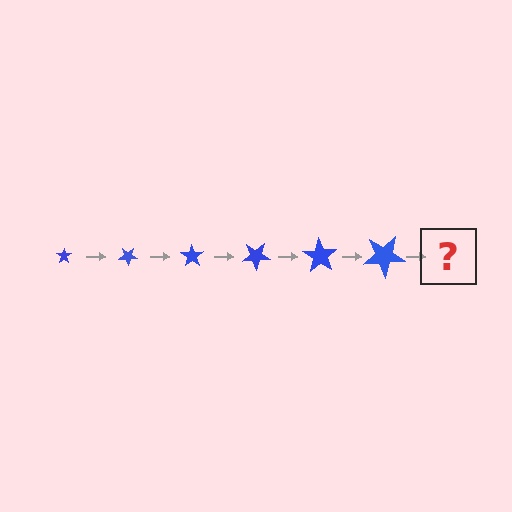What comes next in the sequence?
The next element should be a star, larger than the previous one and rotated 210 degrees from the start.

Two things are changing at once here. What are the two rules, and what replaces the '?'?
The two rules are that the star grows larger each step and it rotates 35 degrees each step. The '?' should be a star, larger than the previous one and rotated 210 degrees from the start.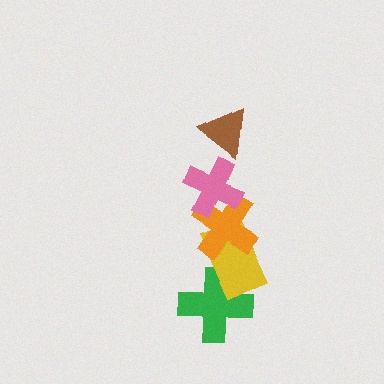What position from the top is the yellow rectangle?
The yellow rectangle is 4th from the top.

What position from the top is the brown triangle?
The brown triangle is 1st from the top.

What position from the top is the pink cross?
The pink cross is 2nd from the top.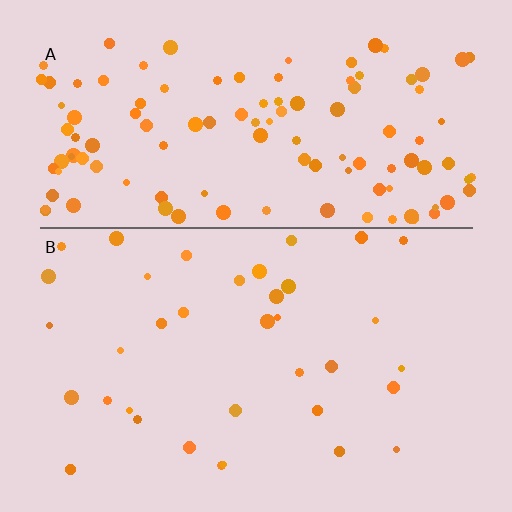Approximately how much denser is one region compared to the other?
Approximately 3.3× — region A over region B.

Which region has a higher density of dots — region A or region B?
A (the top).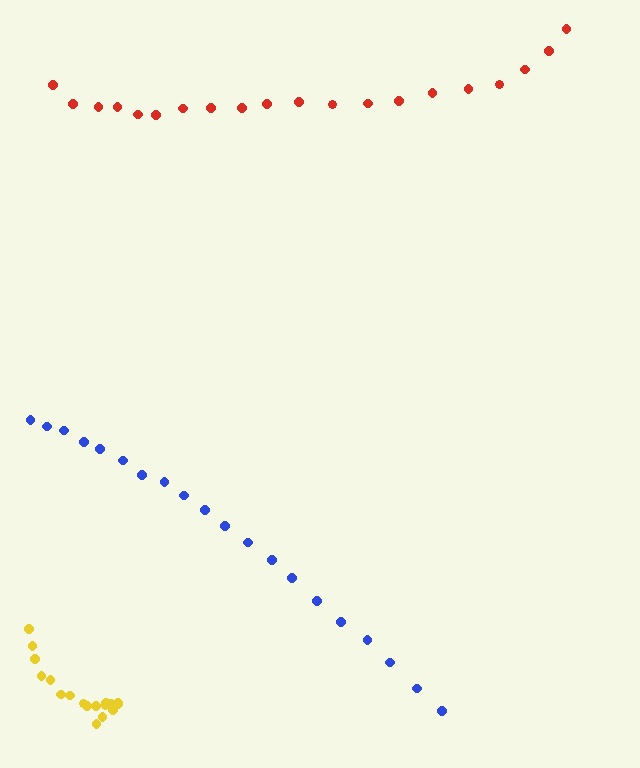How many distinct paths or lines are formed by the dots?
There are 3 distinct paths.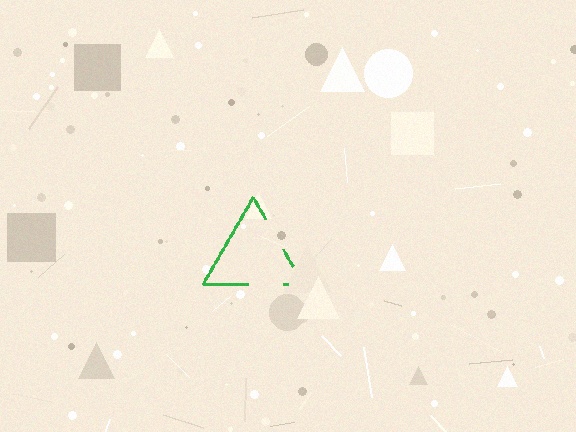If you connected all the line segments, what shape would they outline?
They would outline a triangle.